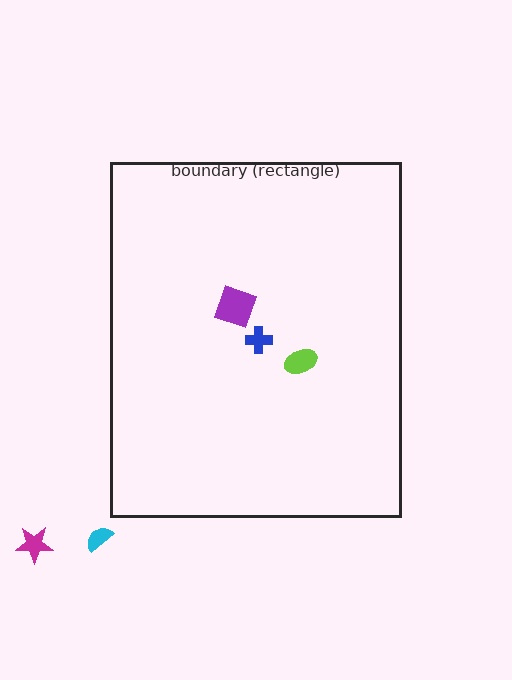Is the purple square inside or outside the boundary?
Inside.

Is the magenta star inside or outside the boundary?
Outside.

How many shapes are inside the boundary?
3 inside, 2 outside.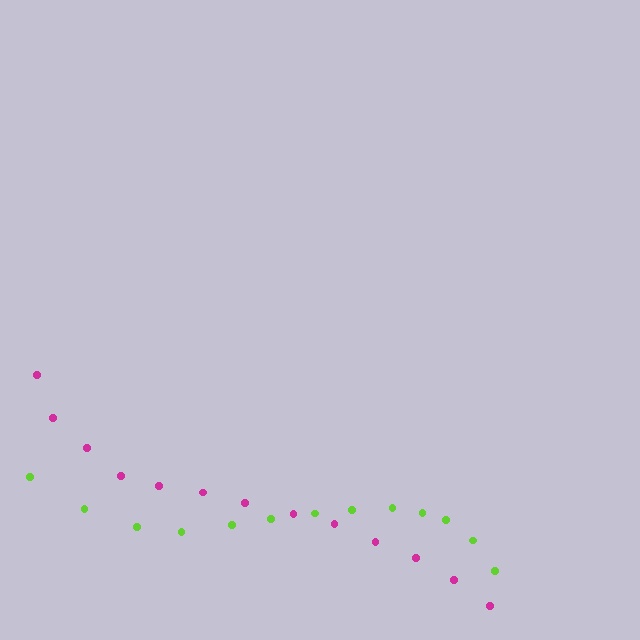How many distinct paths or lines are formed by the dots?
There are 2 distinct paths.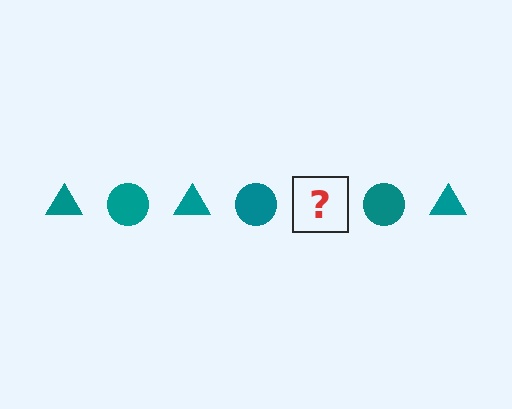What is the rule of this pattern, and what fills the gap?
The rule is that the pattern cycles through triangle, circle shapes in teal. The gap should be filled with a teal triangle.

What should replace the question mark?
The question mark should be replaced with a teal triangle.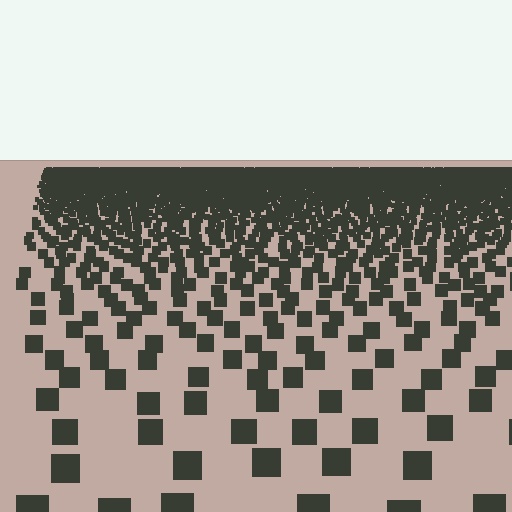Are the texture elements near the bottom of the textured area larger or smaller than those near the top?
Larger. Near the bottom, elements are closer to the viewer and appear at a bigger on-screen size.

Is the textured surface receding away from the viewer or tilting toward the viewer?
The surface is receding away from the viewer. Texture elements get smaller and denser toward the top.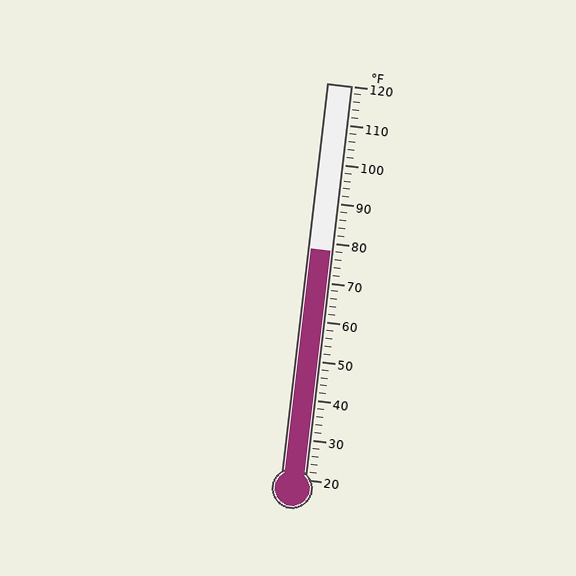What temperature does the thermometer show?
The thermometer shows approximately 78°F.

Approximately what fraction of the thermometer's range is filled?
The thermometer is filled to approximately 60% of its range.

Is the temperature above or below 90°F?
The temperature is below 90°F.